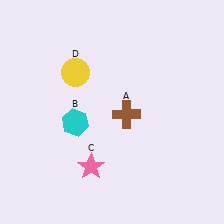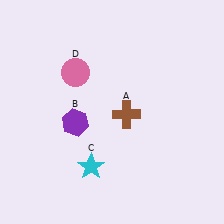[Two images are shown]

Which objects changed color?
B changed from cyan to purple. C changed from pink to cyan. D changed from yellow to pink.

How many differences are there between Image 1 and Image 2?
There are 3 differences between the two images.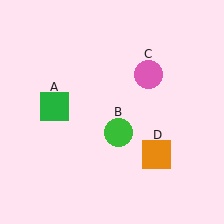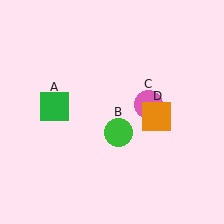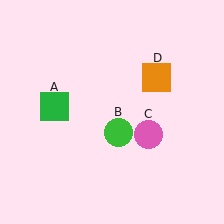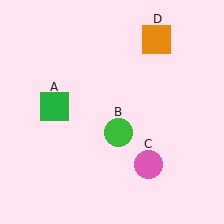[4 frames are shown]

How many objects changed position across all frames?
2 objects changed position: pink circle (object C), orange square (object D).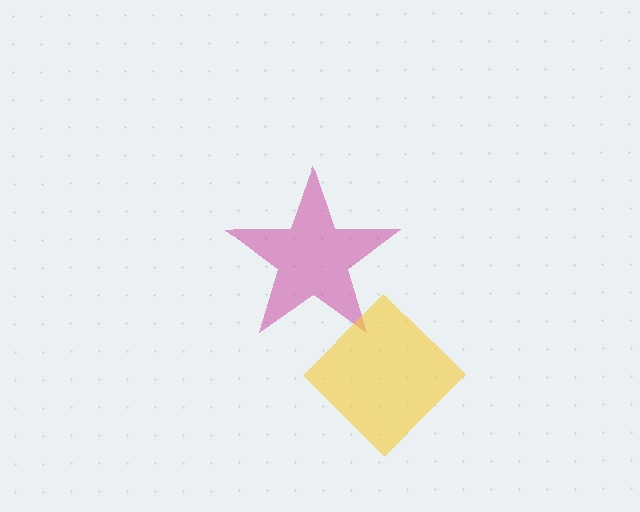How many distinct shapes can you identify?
There are 2 distinct shapes: a magenta star, a yellow diamond.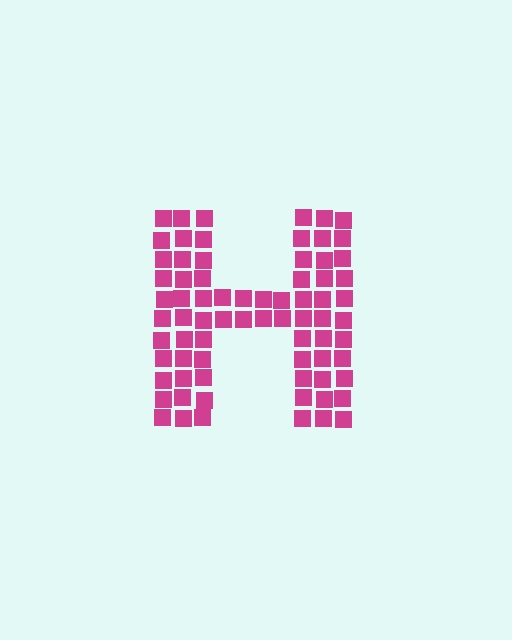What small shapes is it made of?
It is made of small squares.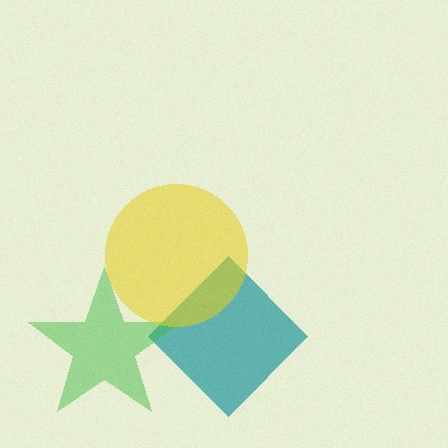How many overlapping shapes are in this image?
There are 3 overlapping shapes in the image.